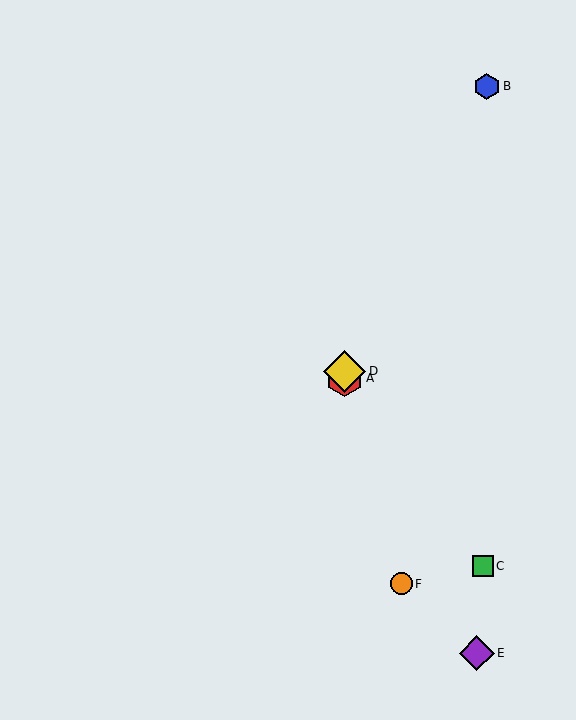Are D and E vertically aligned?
No, D is at x≈345 and E is at x≈477.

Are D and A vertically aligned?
Yes, both are at x≈345.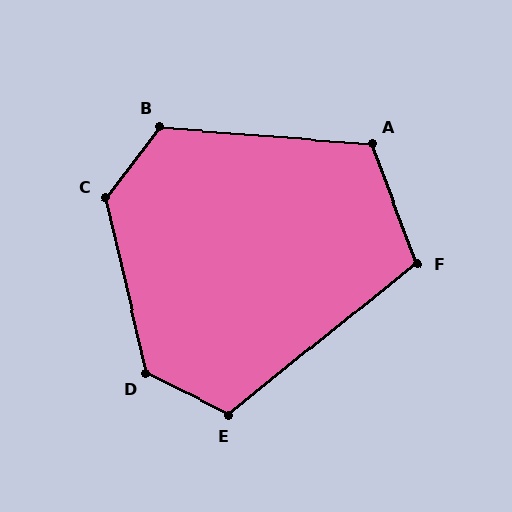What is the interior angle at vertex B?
Approximately 123 degrees (obtuse).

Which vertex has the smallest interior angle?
F, at approximately 108 degrees.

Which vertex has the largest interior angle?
C, at approximately 130 degrees.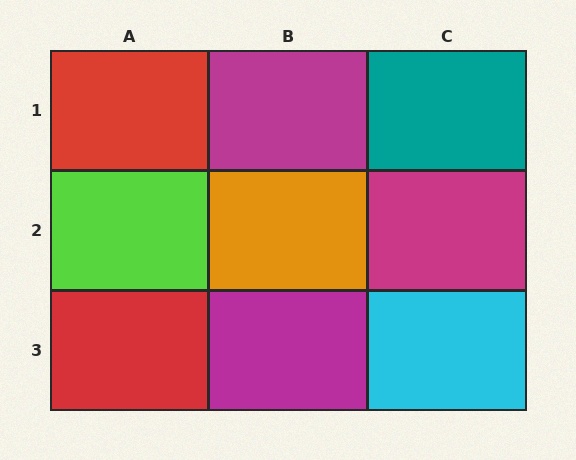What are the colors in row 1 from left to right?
Red, magenta, teal.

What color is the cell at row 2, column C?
Magenta.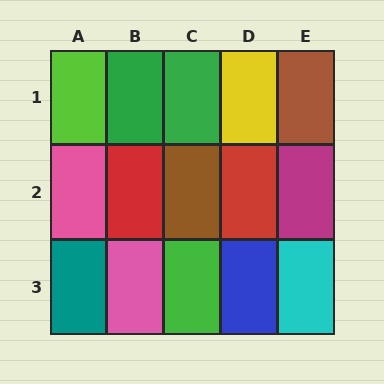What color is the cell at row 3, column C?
Green.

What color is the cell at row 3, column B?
Pink.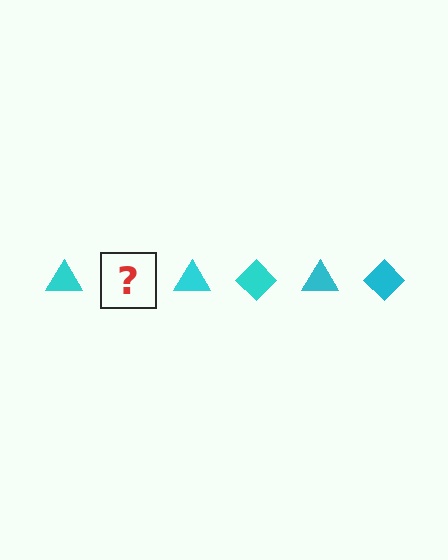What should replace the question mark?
The question mark should be replaced with a cyan diamond.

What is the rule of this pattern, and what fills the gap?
The rule is that the pattern cycles through triangle, diamond shapes in cyan. The gap should be filled with a cyan diamond.